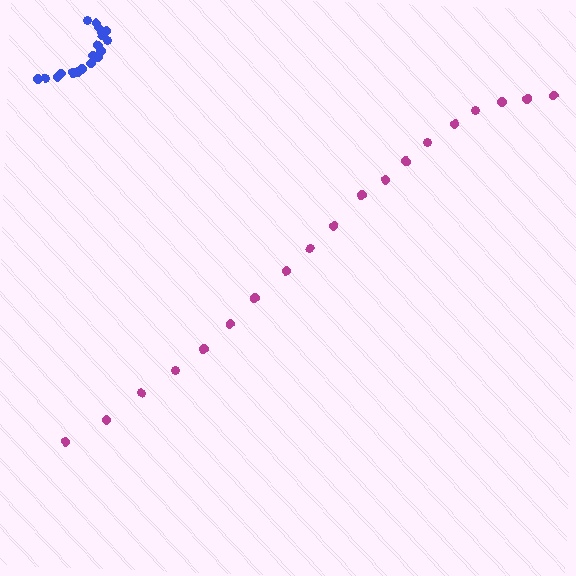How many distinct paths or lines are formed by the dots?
There are 2 distinct paths.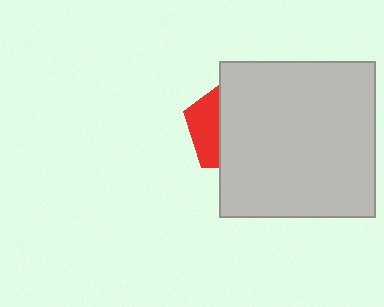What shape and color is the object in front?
The object in front is a light gray square.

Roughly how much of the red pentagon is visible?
A small part of it is visible (roughly 34%).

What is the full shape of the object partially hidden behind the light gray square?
The partially hidden object is a red pentagon.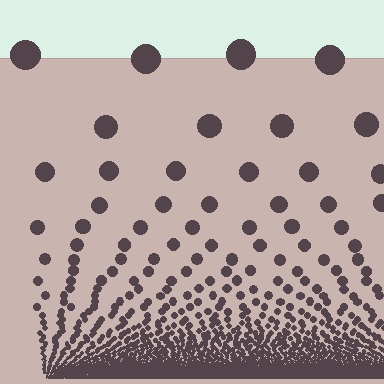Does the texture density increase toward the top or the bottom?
Density increases toward the bottom.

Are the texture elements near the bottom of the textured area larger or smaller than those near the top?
Smaller. The gradient is inverted — elements near the bottom are smaller and denser.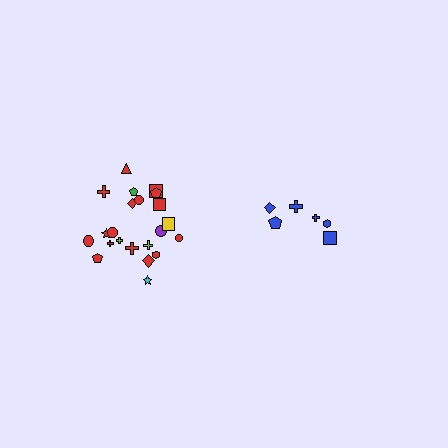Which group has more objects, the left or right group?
The left group.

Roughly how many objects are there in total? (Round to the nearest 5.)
Roughly 30 objects in total.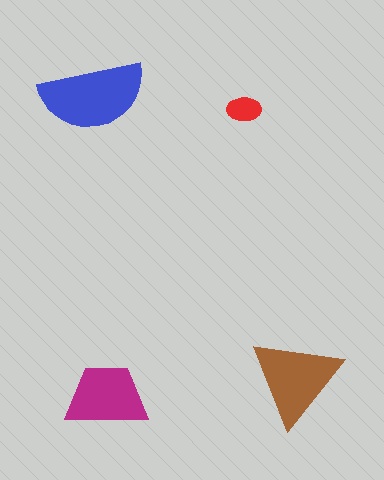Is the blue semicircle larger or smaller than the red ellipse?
Larger.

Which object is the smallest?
The red ellipse.